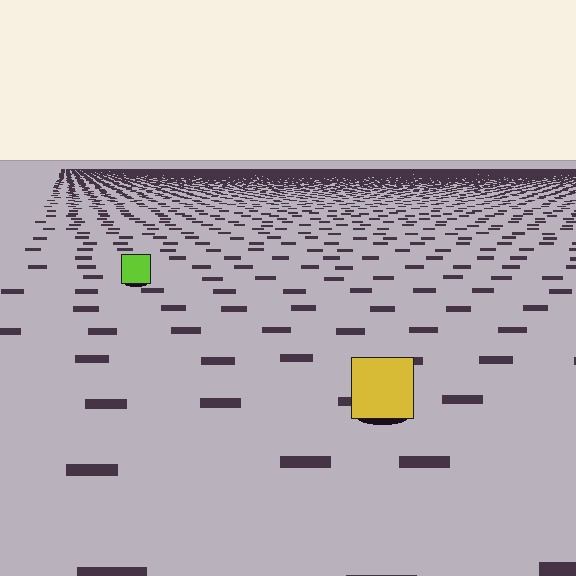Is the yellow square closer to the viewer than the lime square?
Yes. The yellow square is closer — you can tell from the texture gradient: the ground texture is coarser near it.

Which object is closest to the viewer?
The yellow square is closest. The texture marks near it are larger and more spread out.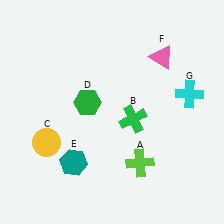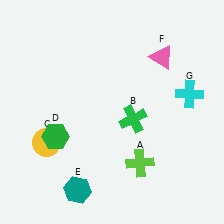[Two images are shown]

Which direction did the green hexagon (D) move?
The green hexagon (D) moved down.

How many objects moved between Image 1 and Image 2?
2 objects moved between the two images.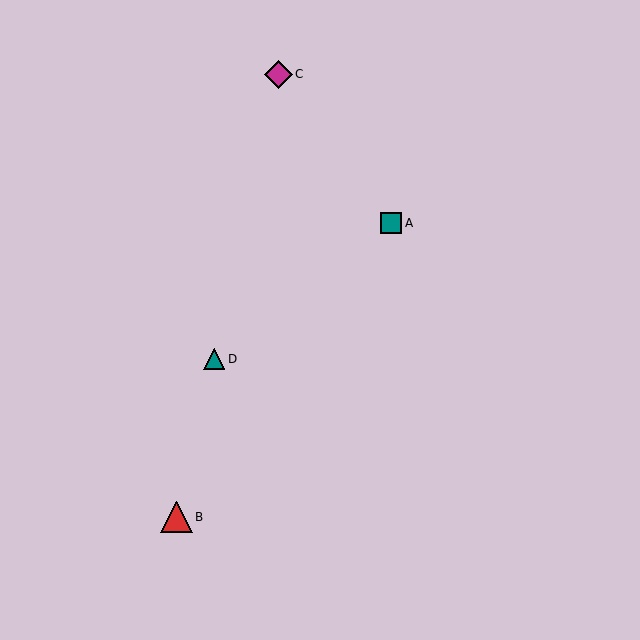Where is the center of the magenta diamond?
The center of the magenta diamond is at (279, 74).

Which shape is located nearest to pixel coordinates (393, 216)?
The teal square (labeled A) at (391, 223) is nearest to that location.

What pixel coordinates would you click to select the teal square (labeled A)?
Click at (391, 223) to select the teal square A.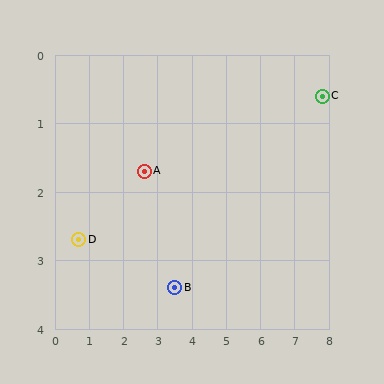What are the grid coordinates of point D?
Point D is at approximately (0.7, 2.7).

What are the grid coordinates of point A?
Point A is at approximately (2.6, 1.7).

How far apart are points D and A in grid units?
Points D and A are about 2.1 grid units apart.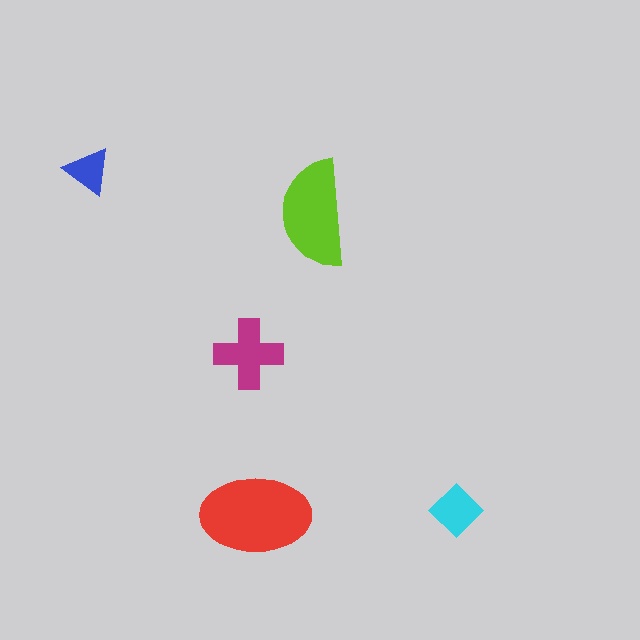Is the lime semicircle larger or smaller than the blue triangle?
Larger.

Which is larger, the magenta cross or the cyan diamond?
The magenta cross.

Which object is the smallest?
The blue triangle.